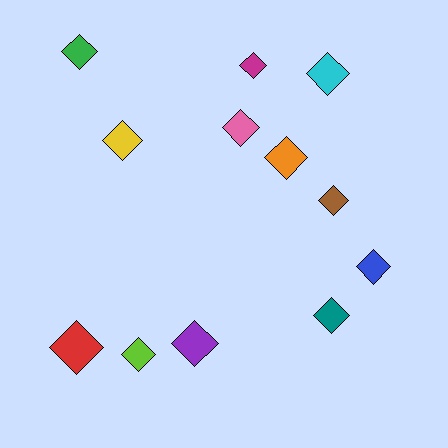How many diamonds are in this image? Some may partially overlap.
There are 12 diamonds.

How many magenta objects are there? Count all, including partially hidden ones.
There is 1 magenta object.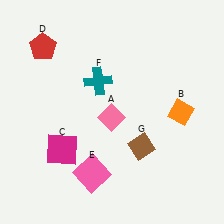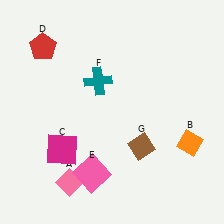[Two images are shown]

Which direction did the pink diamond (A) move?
The pink diamond (A) moved down.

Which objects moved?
The objects that moved are: the pink diamond (A), the orange diamond (B).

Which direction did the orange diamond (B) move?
The orange diamond (B) moved down.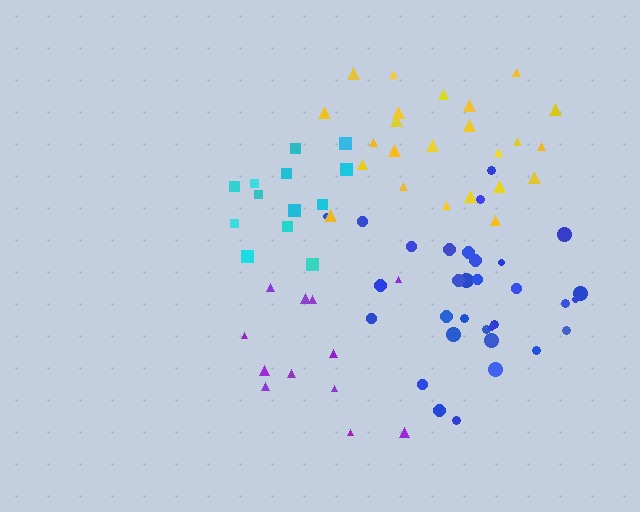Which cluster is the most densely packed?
Cyan.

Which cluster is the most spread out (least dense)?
Purple.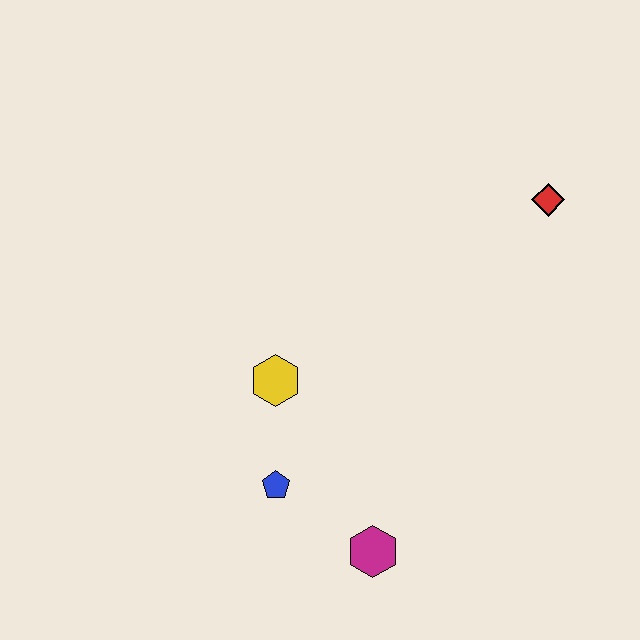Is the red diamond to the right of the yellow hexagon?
Yes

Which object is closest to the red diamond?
The yellow hexagon is closest to the red diamond.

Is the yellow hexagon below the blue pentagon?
No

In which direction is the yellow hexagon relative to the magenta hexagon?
The yellow hexagon is above the magenta hexagon.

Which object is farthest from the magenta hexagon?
The red diamond is farthest from the magenta hexagon.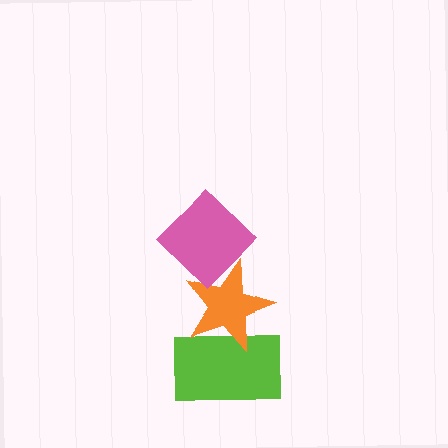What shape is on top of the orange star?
The pink diamond is on top of the orange star.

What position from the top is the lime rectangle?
The lime rectangle is 3rd from the top.